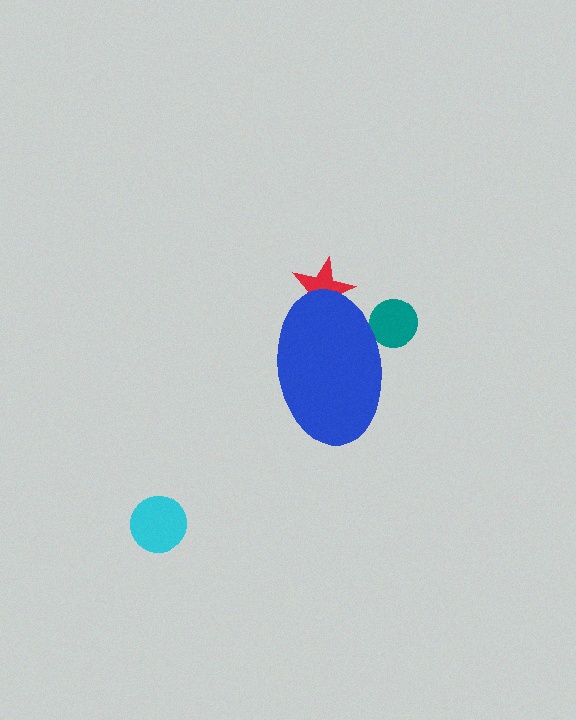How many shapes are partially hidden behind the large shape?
2 shapes are partially hidden.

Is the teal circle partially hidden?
Yes, the teal circle is partially hidden behind the blue ellipse.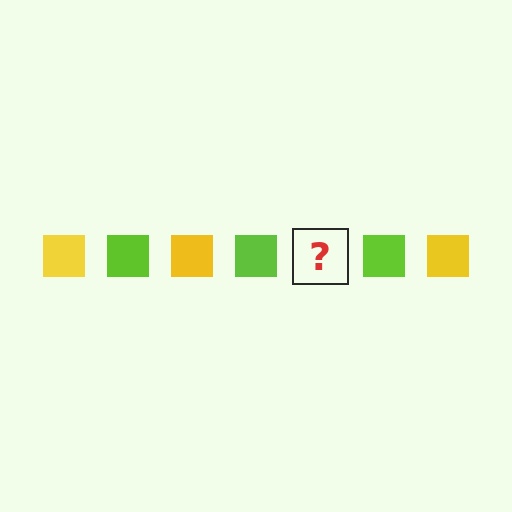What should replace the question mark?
The question mark should be replaced with a yellow square.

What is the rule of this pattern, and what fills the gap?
The rule is that the pattern cycles through yellow, lime squares. The gap should be filled with a yellow square.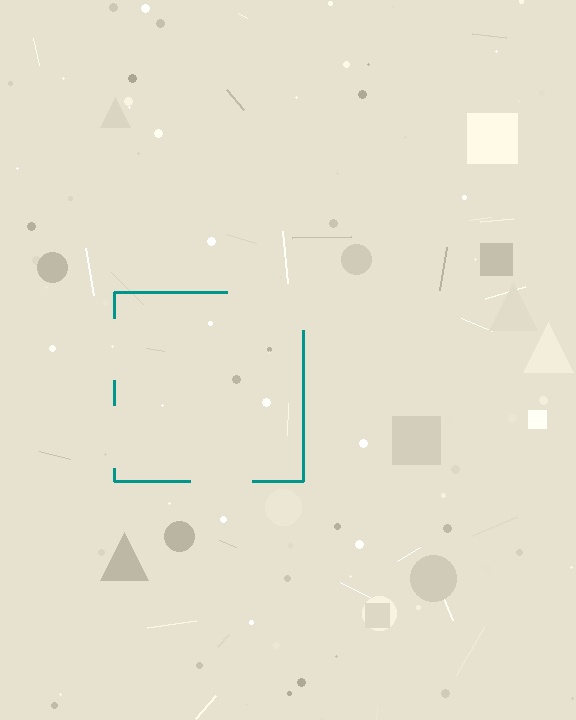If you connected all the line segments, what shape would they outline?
They would outline a square.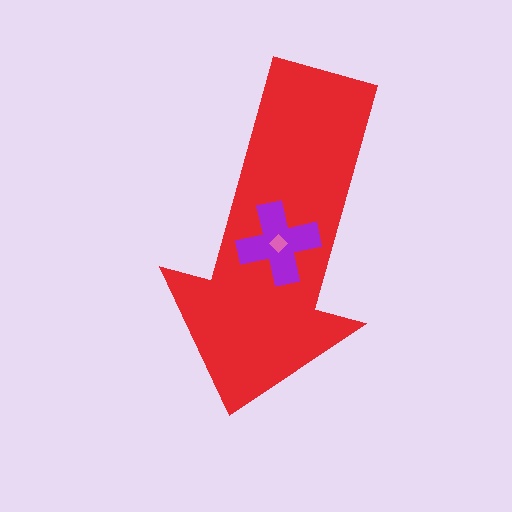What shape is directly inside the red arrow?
The purple cross.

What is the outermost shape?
The red arrow.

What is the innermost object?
The pink diamond.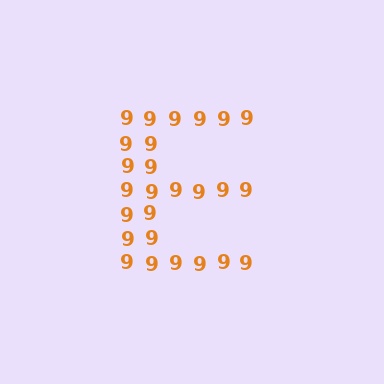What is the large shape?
The large shape is the letter E.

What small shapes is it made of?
It is made of small digit 9's.